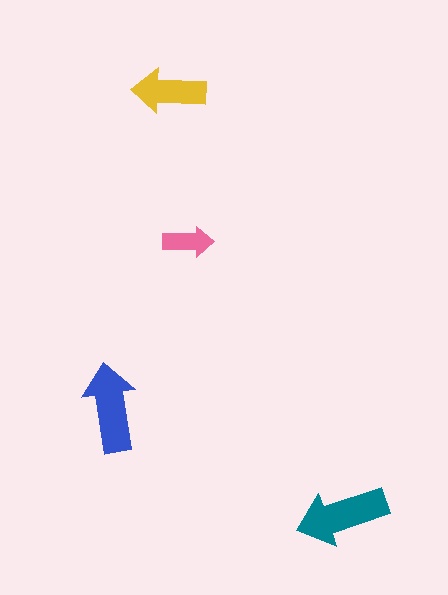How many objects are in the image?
There are 4 objects in the image.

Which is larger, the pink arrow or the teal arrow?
The teal one.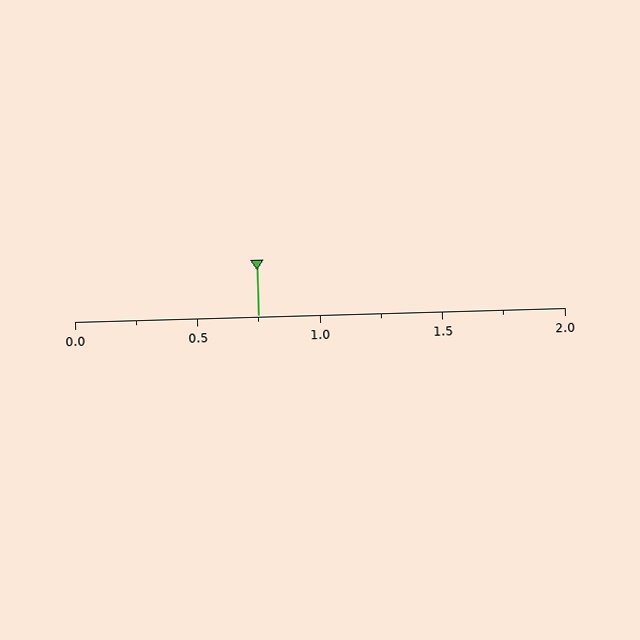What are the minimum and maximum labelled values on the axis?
The axis runs from 0.0 to 2.0.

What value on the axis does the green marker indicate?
The marker indicates approximately 0.75.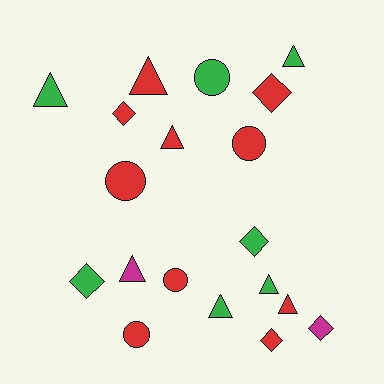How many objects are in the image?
There are 19 objects.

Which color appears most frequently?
Red, with 10 objects.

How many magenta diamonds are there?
There is 1 magenta diamond.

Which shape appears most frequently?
Triangle, with 8 objects.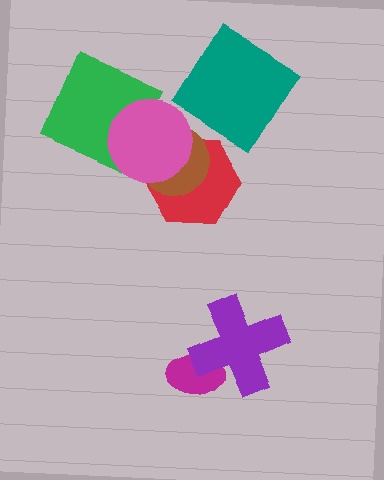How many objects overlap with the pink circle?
3 objects overlap with the pink circle.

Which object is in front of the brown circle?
The pink circle is in front of the brown circle.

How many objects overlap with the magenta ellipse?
1 object overlaps with the magenta ellipse.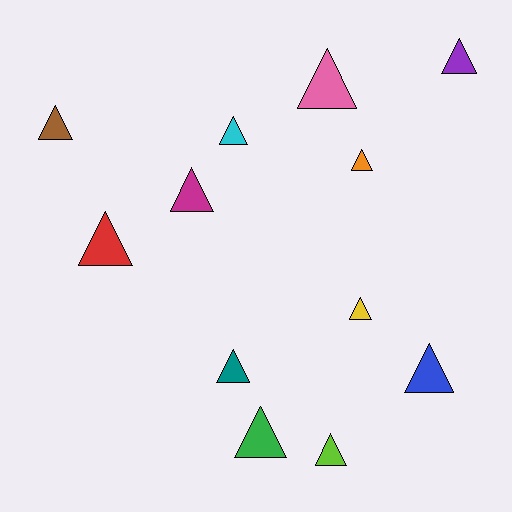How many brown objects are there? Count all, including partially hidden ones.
There is 1 brown object.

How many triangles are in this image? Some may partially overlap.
There are 12 triangles.